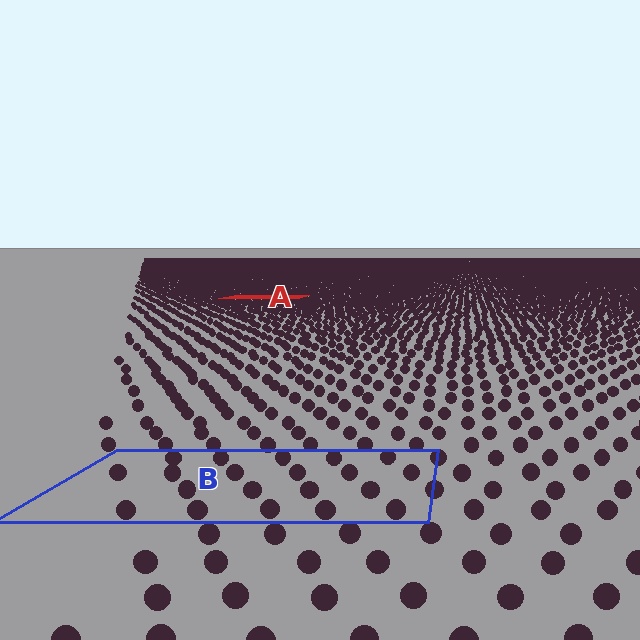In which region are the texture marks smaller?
The texture marks are smaller in region A, because it is farther away.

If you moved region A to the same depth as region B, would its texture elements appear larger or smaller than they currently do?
They would appear larger. At a closer depth, the same texture elements are projected at a bigger on-screen size.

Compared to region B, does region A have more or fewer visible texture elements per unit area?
Region A has more texture elements per unit area — they are packed more densely because it is farther away.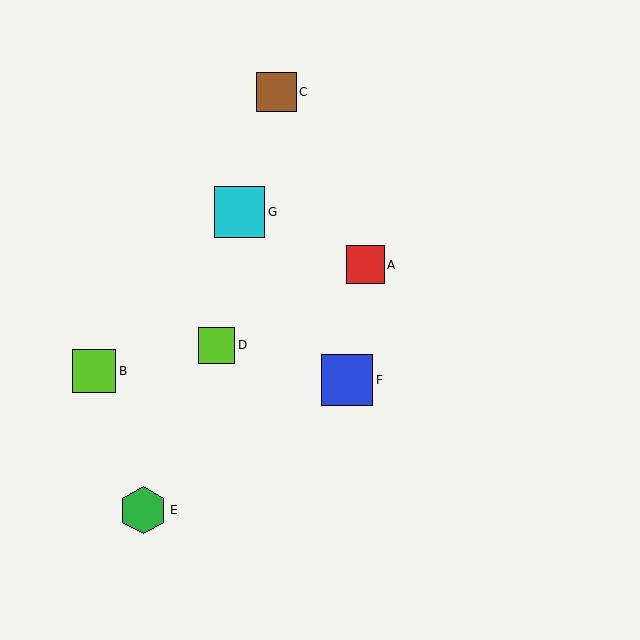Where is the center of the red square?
The center of the red square is at (366, 265).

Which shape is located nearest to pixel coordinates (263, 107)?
The brown square (labeled C) at (277, 92) is nearest to that location.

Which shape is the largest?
The blue square (labeled F) is the largest.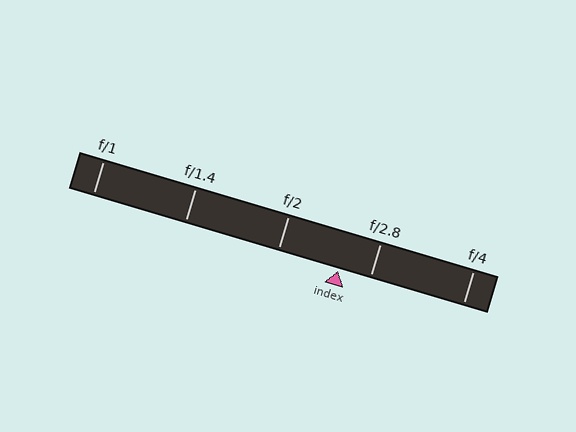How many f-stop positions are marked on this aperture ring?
There are 5 f-stop positions marked.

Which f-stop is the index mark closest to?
The index mark is closest to f/2.8.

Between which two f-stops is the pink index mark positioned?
The index mark is between f/2 and f/2.8.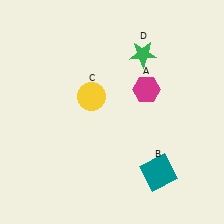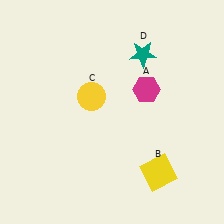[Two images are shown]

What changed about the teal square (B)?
In Image 1, B is teal. In Image 2, it changed to yellow.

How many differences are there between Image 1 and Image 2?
There are 2 differences between the two images.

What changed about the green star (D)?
In Image 1, D is green. In Image 2, it changed to teal.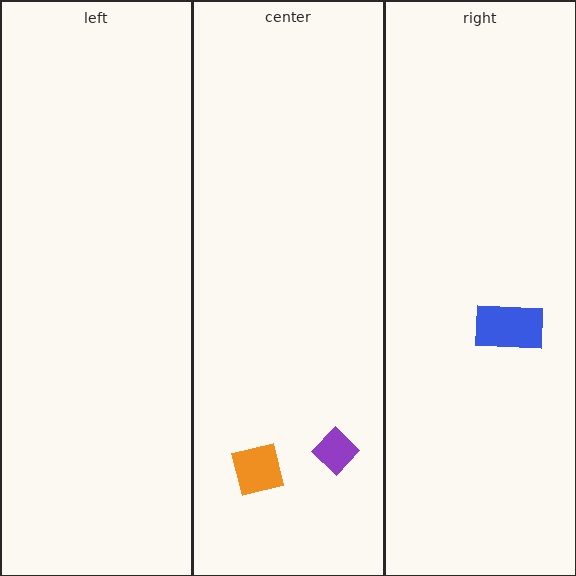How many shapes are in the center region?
2.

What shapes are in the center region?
The orange square, the purple diamond.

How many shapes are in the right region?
1.